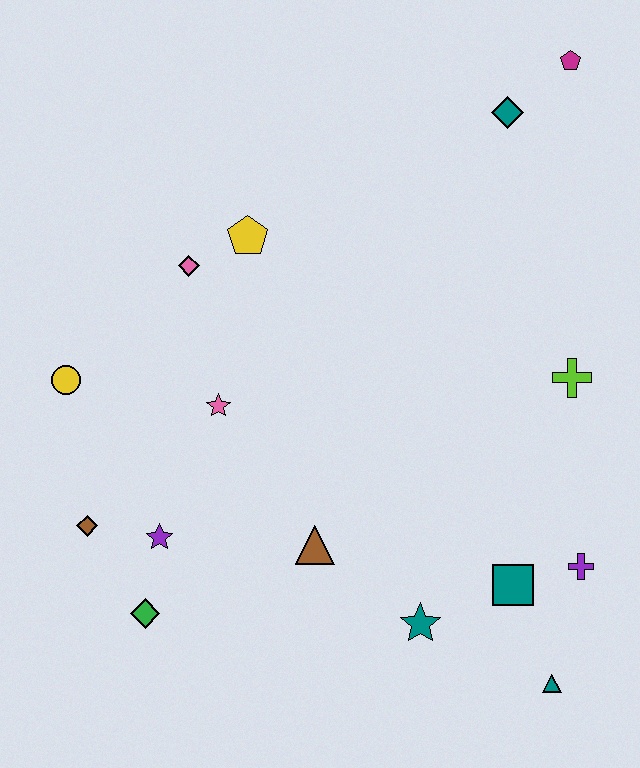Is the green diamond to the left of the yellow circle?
No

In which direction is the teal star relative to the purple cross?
The teal star is to the left of the purple cross.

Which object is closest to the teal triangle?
The teal square is closest to the teal triangle.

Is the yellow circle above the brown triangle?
Yes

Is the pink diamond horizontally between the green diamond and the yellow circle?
No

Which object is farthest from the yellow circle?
The magenta pentagon is farthest from the yellow circle.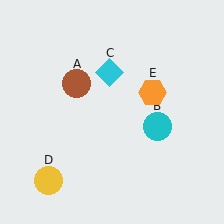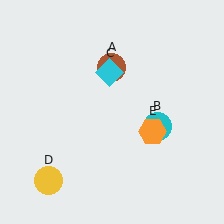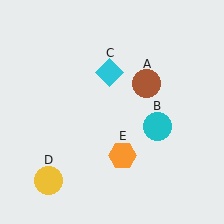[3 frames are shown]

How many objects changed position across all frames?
2 objects changed position: brown circle (object A), orange hexagon (object E).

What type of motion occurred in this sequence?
The brown circle (object A), orange hexagon (object E) rotated clockwise around the center of the scene.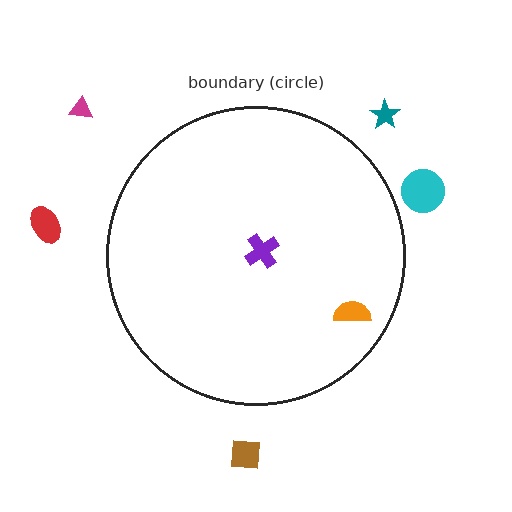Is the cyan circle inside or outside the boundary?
Outside.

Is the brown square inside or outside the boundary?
Outside.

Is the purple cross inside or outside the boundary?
Inside.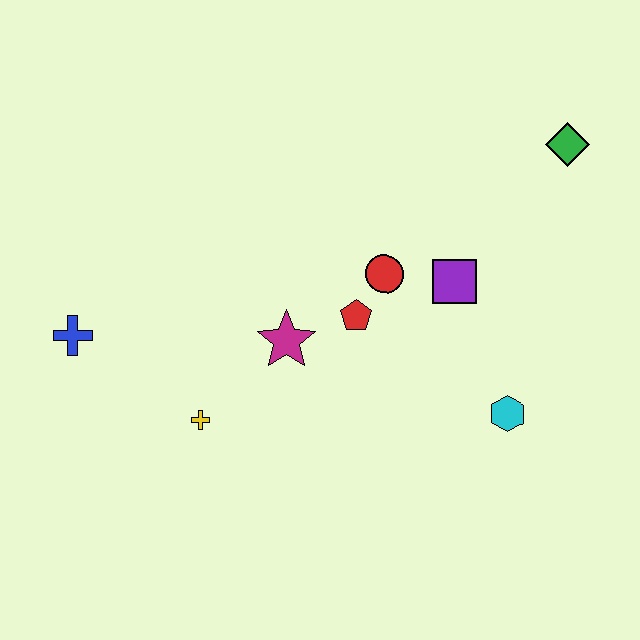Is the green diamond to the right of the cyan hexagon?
Yes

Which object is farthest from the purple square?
The blue cross is farthest from the purple square.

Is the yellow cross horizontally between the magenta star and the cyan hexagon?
No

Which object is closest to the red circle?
The red pentagon is closest to the red circle.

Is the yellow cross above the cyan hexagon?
No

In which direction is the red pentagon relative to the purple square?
The red pentagon is to the left of the purple square.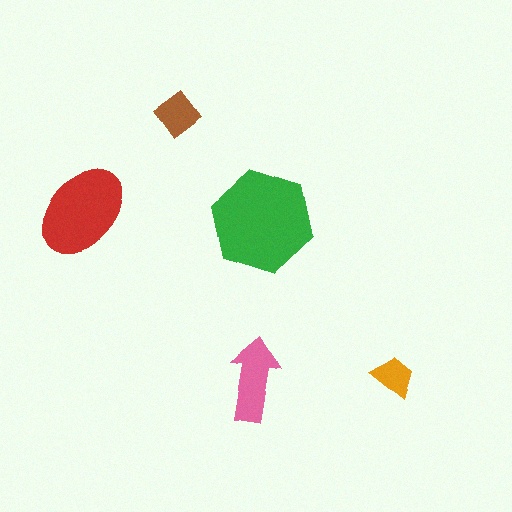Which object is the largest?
The green hexagon.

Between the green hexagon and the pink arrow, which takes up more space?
The green hexagon.